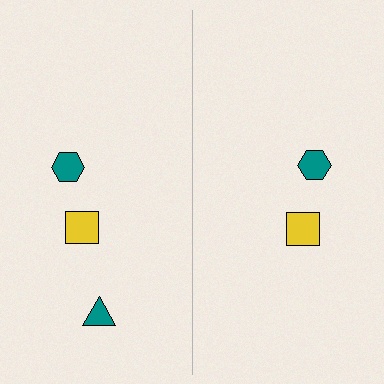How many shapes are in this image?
There are 5 shapes in this image.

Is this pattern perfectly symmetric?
No, the pattern is not perfectly symmetric. A teal triangle is missing from the right side.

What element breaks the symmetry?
A teal triangle is missing from the right side.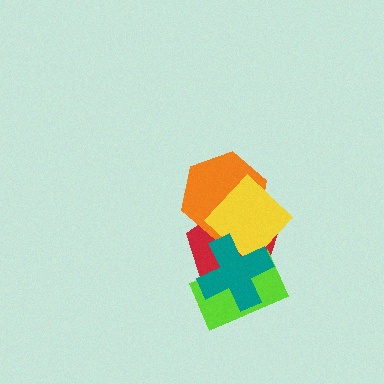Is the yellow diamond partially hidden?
Yes, it is partially covered by another shape.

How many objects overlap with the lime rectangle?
2 objects overlap with the lime rectangle.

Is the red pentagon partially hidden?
Yes, it is partially covered by another shape.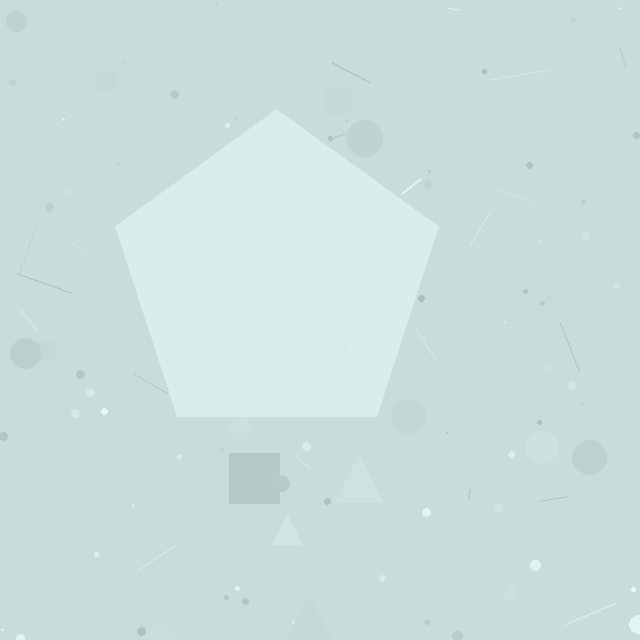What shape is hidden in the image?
A pentagon is hidden in the image.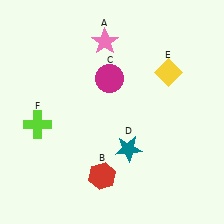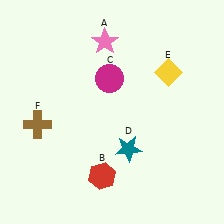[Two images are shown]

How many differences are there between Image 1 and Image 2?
There is 1 difference between the two images.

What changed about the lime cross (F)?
In Image 1, F is lime. In Image 2, it changed to brown.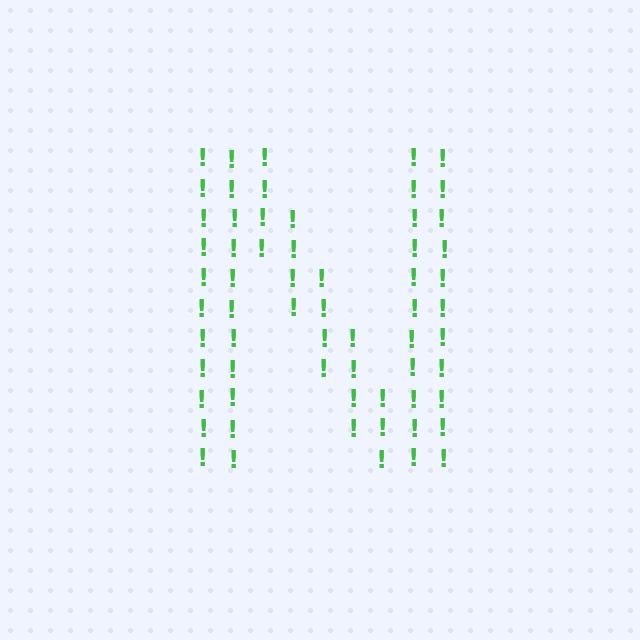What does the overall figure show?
The overall figure shows the letter N.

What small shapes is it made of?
It is made of small exclamation marks.